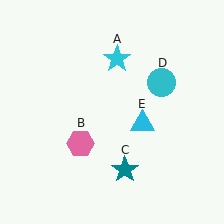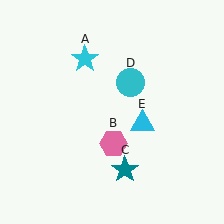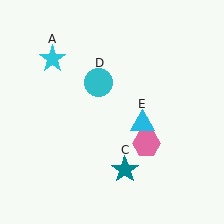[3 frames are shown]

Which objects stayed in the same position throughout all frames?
Teal star (object C) and cyan triangle (object E) remained stationary.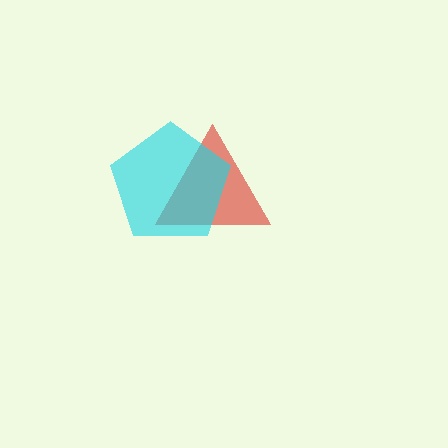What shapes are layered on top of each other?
The layered shapes are: a red triangle, a cyan pentagon.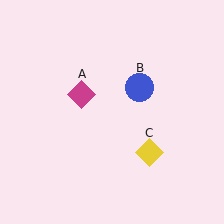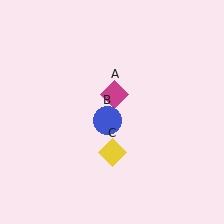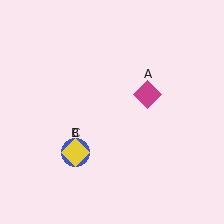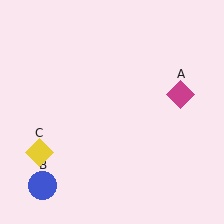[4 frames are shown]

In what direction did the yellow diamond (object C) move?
The yellow diamond (object C) moved left.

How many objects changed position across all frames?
3 objects changed position: magenta diamond (object A), blue circle (object B), yellow diamond (object C).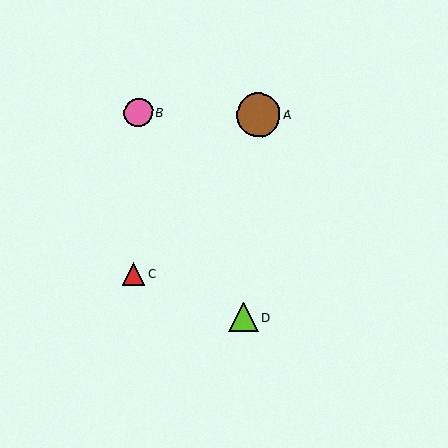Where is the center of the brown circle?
The center of the brown circle is at (258, 115).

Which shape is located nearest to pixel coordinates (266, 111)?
The brown circle (labeled A) at (258, 115) is nearest to that location.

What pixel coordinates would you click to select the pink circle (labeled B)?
Click at (139, 112) to select the pink circle B.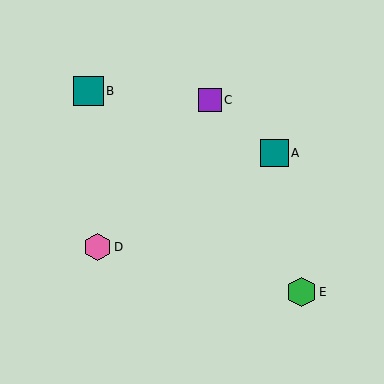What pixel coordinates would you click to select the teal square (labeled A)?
Click at (274, 153) to select the teal square A.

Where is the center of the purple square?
The center of the purple square is at (210, 100).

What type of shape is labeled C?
Shape C is a purple square.